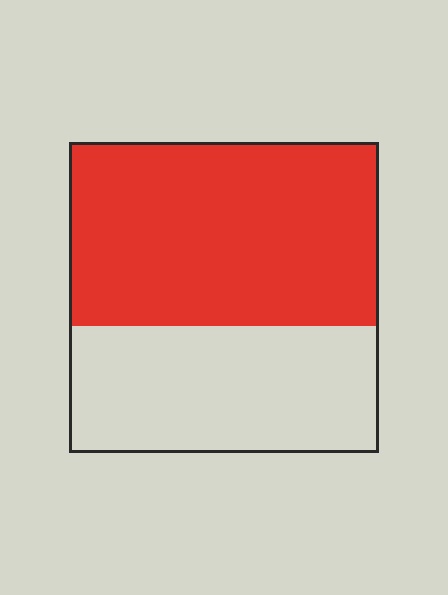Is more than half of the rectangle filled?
Yes.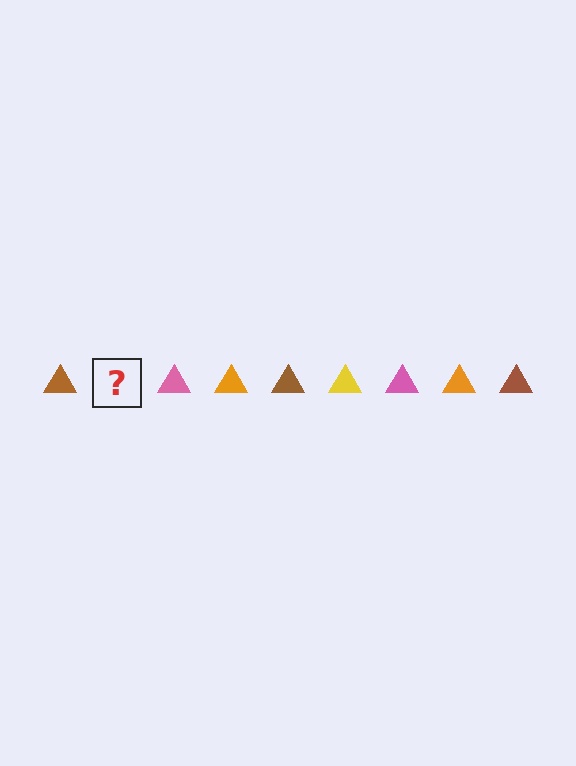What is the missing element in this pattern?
The missing element is a yellow triangle.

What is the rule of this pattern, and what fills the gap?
The rule is that the pattern cycles through brown, yellow, pink, orange triangles. The gap should be filled with a yellow triangle.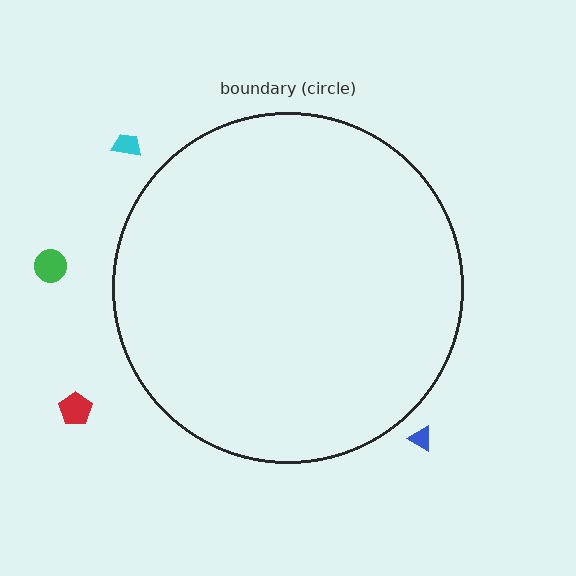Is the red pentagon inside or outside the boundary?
Outside.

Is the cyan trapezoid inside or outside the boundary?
Outside.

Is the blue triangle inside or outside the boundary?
Outside.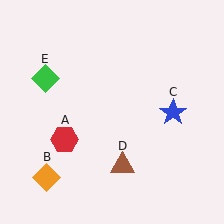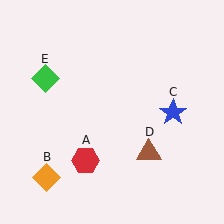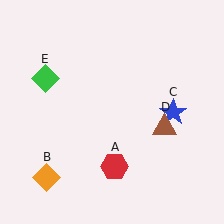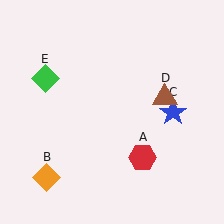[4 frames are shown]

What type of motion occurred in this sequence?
The red hexagon (object A), brown triangle (object D) rotated counterclockwise around the center of the scene.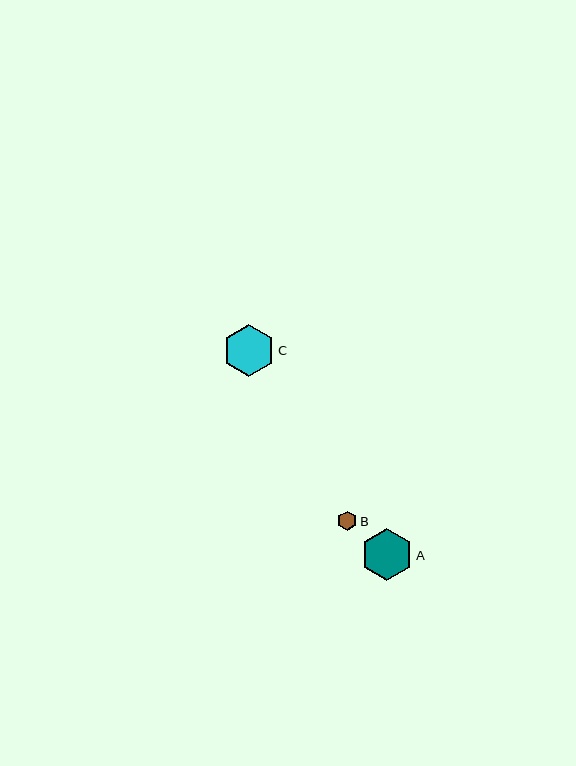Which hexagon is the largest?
Hexagon C is the largest with a size of approximately 53 pixels.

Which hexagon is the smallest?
Hexagon B is the smallest with a size of approximately 19 pixels.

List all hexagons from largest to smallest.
From largest to smallest: C, A, B.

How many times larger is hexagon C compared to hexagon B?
Hexagon C is approximately 2.7 times the size of hexagon B.